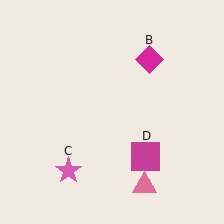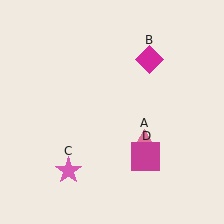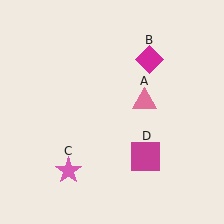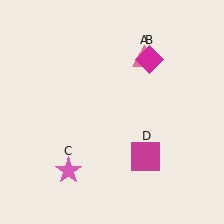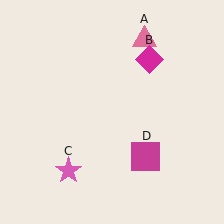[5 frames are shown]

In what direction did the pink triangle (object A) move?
The pink triangle (object A) moved up.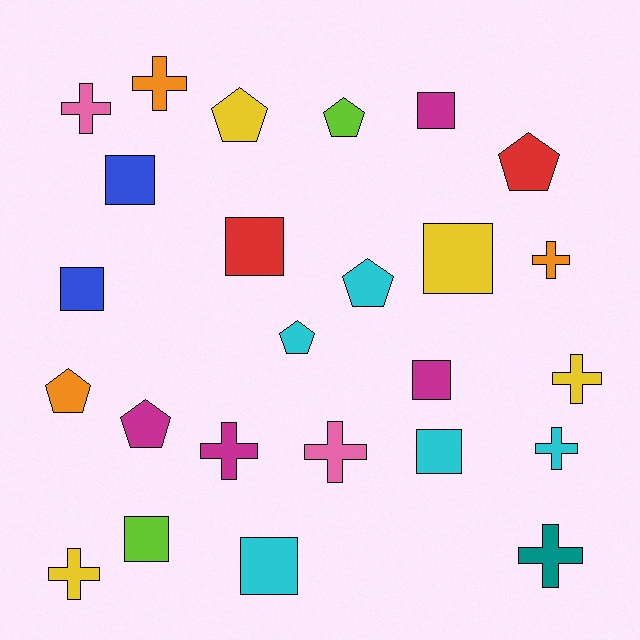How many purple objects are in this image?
There are no purple objects.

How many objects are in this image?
There are 25 objects.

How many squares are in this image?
There are 9 squares.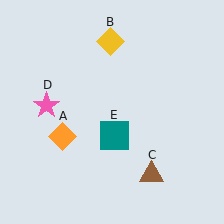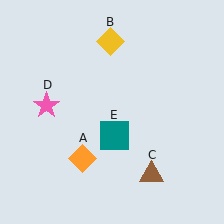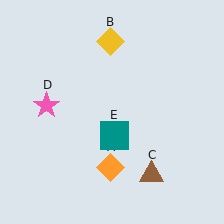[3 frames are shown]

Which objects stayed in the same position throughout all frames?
Yellow diamond (object B) and brown triangle (object C) and pink star (object D) and teal square (object E) remained stationary.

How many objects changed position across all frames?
1 object changed position: orange diamond (object A).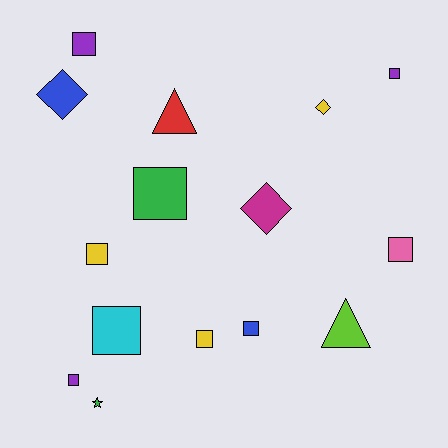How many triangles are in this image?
There are 2 triangles.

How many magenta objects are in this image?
There is 1 magenta object.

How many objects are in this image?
There are 15 objects.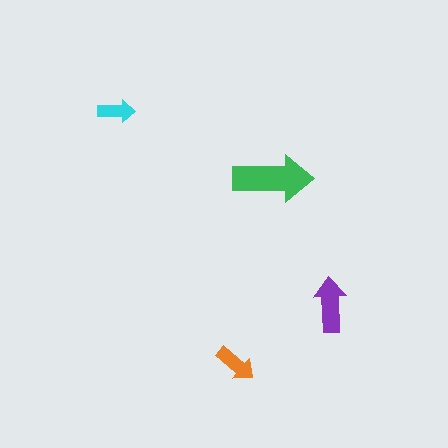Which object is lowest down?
The orange arrow is bottommost.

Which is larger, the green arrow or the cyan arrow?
The green one.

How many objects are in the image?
There are 4 objects in the image.